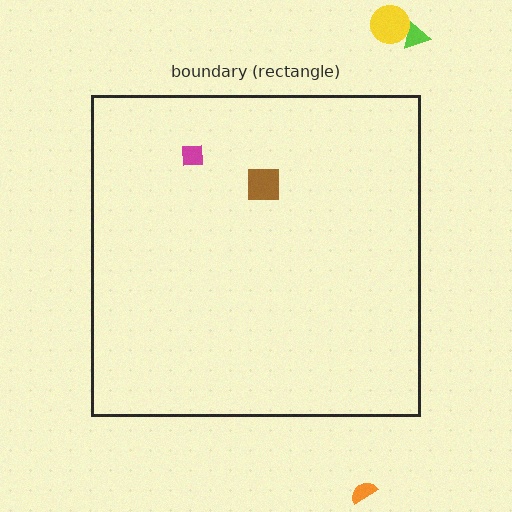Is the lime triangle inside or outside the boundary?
Outside.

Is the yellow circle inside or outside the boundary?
Outside.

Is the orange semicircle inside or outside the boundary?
Outside.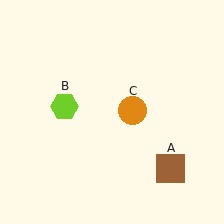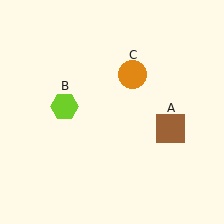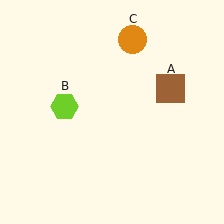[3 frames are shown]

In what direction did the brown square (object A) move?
The brown square (object A) moved up.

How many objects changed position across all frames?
2 objects changed position: brown square (object A), orange circle (object C).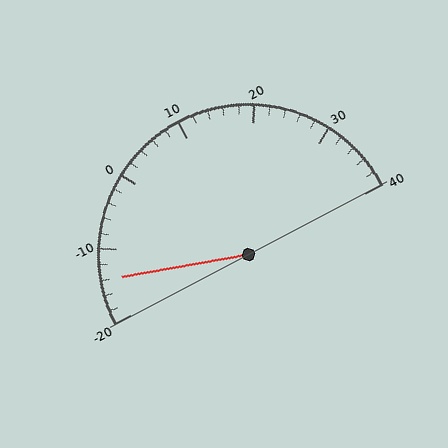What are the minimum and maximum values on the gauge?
The gauge ranges from -20 to 40.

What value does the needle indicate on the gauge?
The needle indicates approximately -14.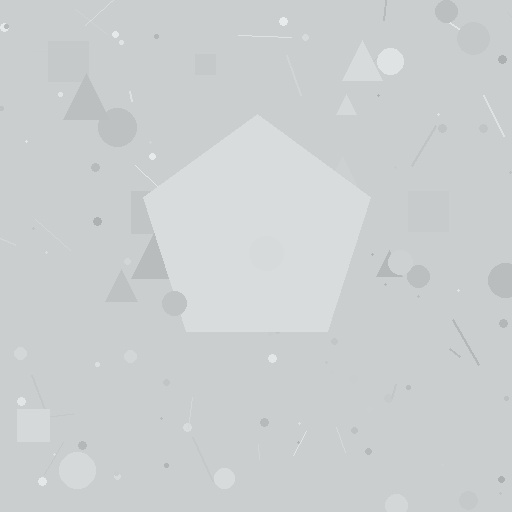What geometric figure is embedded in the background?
A pentagon is embedded in the background.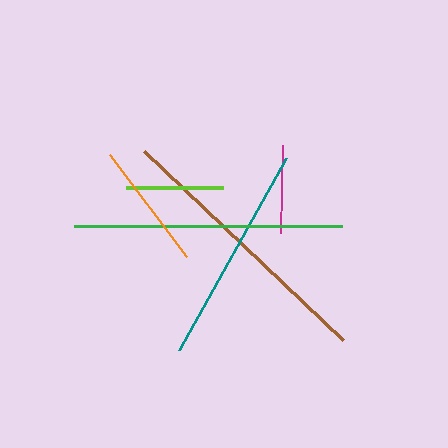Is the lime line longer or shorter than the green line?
The green line is longer than the lime line.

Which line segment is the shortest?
The magenta line is the shortest at approximately 88 pixels.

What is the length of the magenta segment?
The magenta segment is approximately 88 pixels long.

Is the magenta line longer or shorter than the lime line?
The lime line is longer than the magenta line.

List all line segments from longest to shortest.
From longest to shortest: brown, green, teal, orange, lime, magenta.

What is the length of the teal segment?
The teal segment is approximately 220 pixels long.